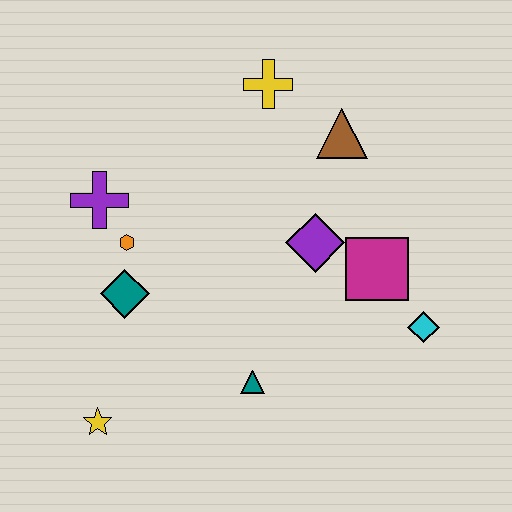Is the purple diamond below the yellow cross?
Yes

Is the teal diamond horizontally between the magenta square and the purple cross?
Yes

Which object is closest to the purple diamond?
The magenta square is closest to the purple diamond.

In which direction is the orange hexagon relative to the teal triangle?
The orange hexagon is above the teal triangle.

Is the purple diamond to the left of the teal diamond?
No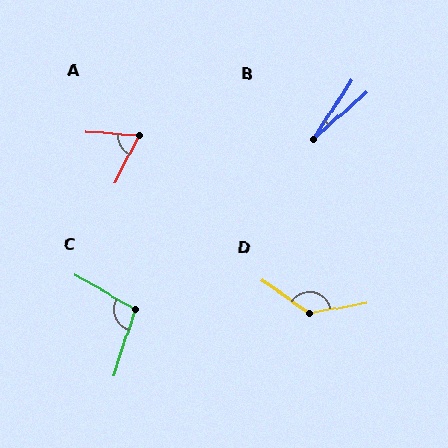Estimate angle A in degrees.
Approximately 66 degrees.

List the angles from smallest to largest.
B (15°), A (66°), C (101°), D (135°).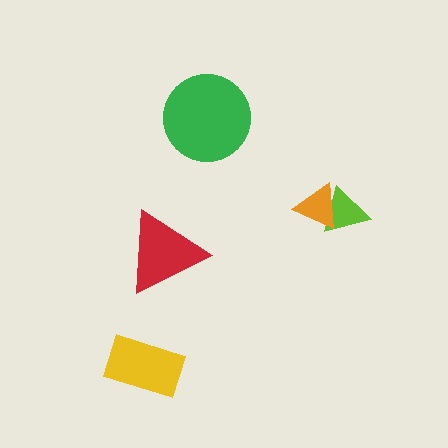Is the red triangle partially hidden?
No, no other shape covers it.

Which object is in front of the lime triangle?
The orange triangle is in front of the lime triangle.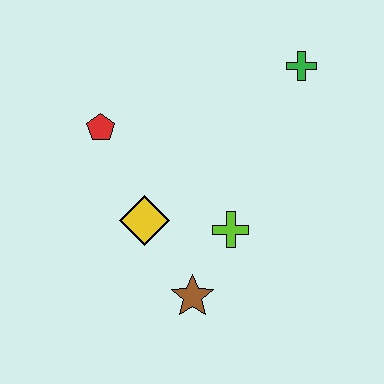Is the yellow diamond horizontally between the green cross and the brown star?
No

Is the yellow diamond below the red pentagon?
Yes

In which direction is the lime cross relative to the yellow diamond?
The lime cross is to the right of the yellow diamond.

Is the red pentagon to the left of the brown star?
Yes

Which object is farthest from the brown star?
The green cross is farthest from the brown star.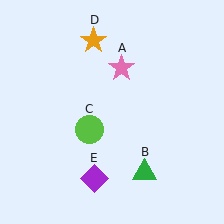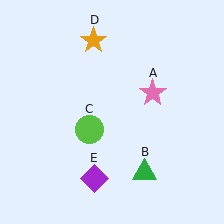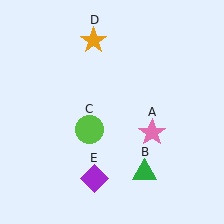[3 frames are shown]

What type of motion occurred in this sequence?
The pink star (object A) rotated clockwise around the center of the scene.